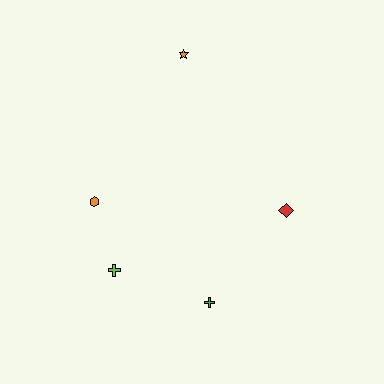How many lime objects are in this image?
There is 1 lime object.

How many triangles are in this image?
There are no triangles.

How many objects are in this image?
There are 5 objects.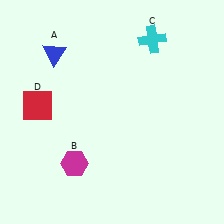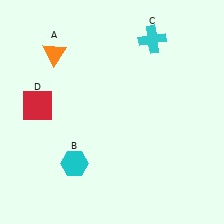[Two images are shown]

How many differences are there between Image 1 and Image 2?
There are 2 differences between the two images.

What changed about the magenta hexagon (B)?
In Image 1, B is magenta. In Image 2, it changed to cyan.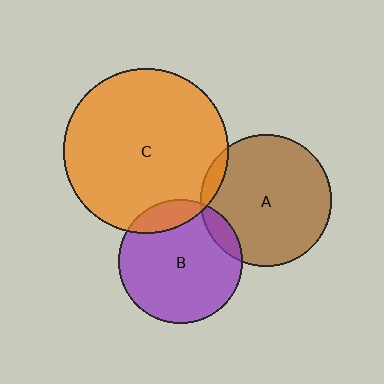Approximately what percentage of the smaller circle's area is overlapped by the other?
Approximately 10%.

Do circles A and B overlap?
Yes.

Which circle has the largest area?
Circle C (orange).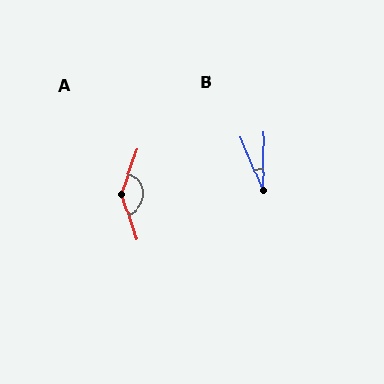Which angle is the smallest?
B, at approximately 24 degrees.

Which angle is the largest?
A, at approximately 143 degrees.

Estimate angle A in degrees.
Approximately 143 degrees.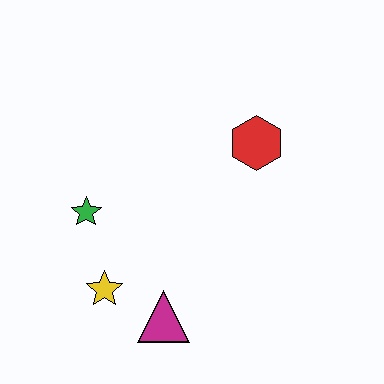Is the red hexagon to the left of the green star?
No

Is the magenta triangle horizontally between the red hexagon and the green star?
Yes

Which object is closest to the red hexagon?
The green star is closest to the red hexagon.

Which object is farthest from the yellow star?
The red hexagon is farthest from the yellow star.